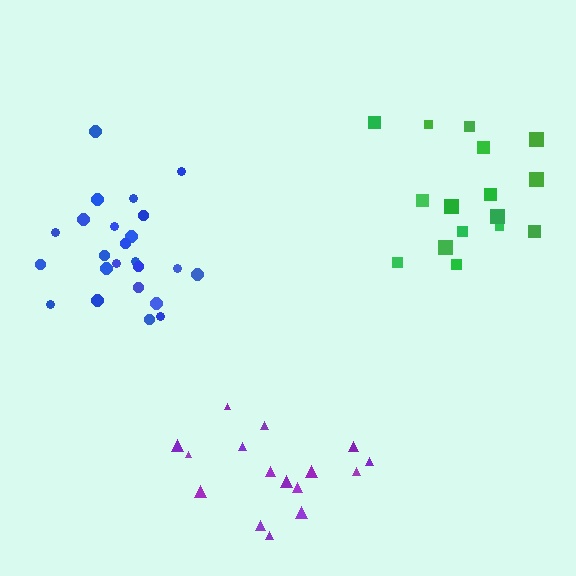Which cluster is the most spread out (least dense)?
Green.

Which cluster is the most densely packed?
Blue.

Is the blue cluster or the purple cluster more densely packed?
Blue.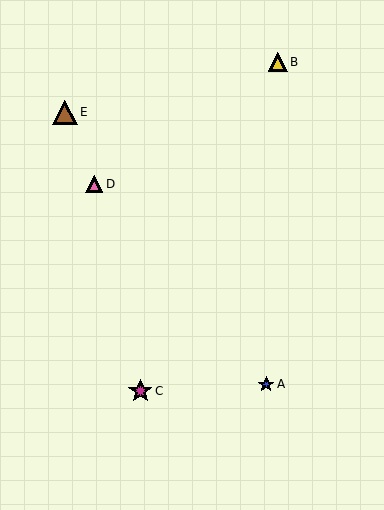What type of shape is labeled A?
Shape A is a blue star.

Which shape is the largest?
The brown triangle (labeled E) is the largest.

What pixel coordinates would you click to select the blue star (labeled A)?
Click at (266, 384) to select the blue star A.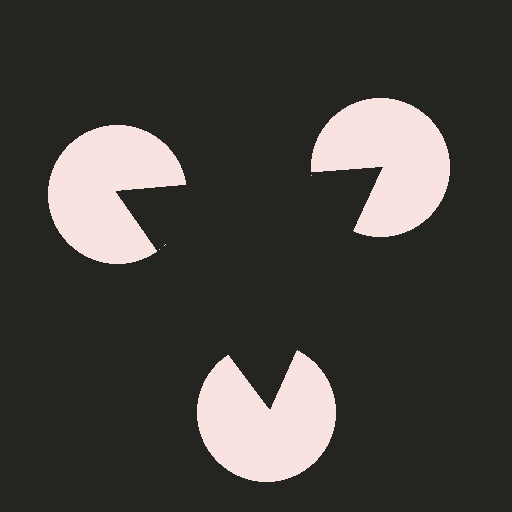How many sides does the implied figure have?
3 sides.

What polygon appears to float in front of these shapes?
An illusory triangle — its edges are inferred from the aligned wedge cuts in the pac-man discs, not physically drawn.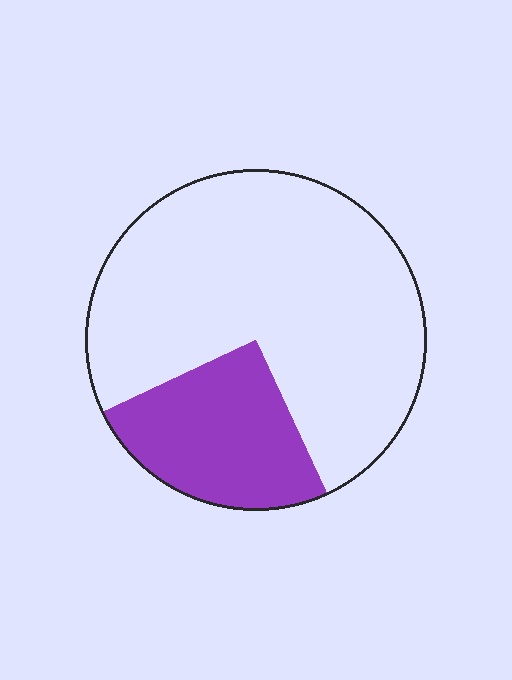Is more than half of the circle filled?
No.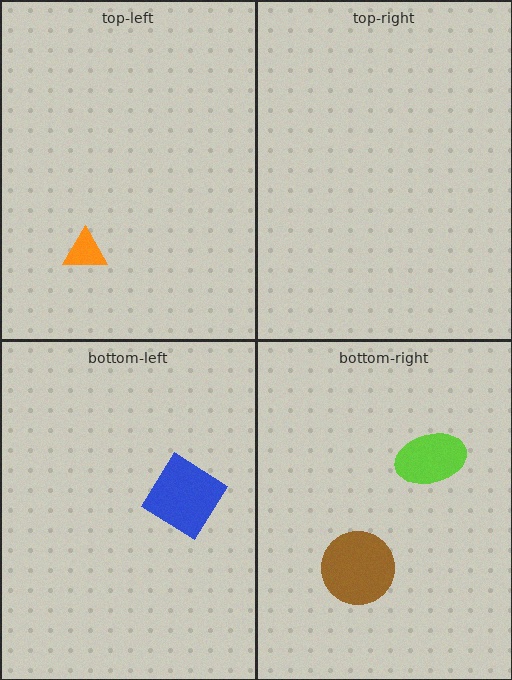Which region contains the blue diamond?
The bottom-left region.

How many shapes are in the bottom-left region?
1.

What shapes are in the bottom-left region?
The blue diamond.